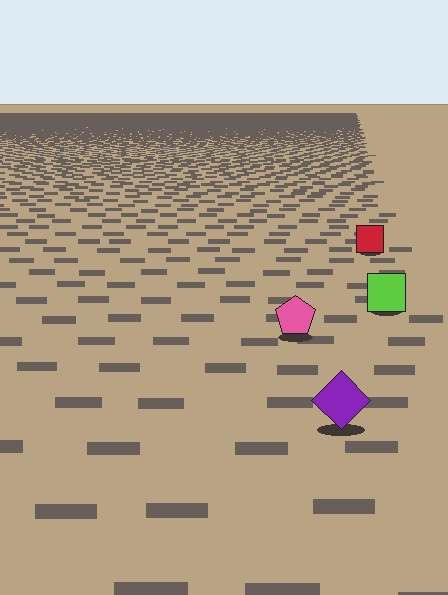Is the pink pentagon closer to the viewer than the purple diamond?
No. The purple diamond is closer — you can tell from the texture gradient: the ground texture is coarser near it.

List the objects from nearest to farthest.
From nearest to farthest: the purple diamond, the pink pentagon, the lime square, the red square.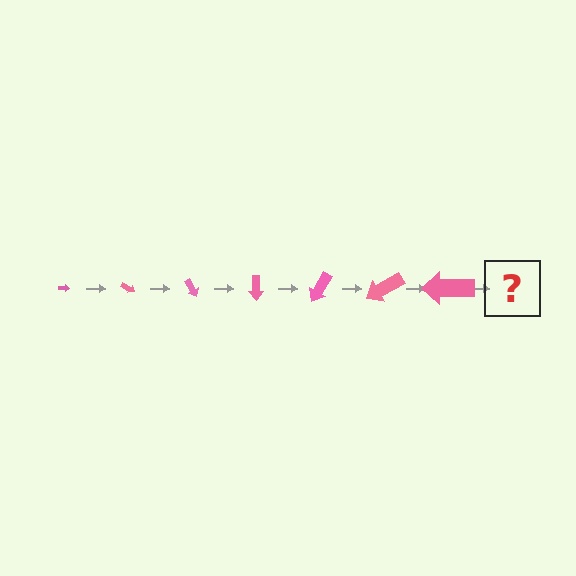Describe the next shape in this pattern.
It should be an arrow, larger than the previous one and rotated 210 degrees from the start.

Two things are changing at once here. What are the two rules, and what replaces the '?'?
The two rules are that the arrow grows larger each step and it rotates 30 degrees each step. The '?' should be an arrow, larger than the previous one and rotated 210 degrees from the start.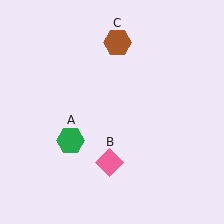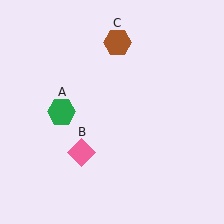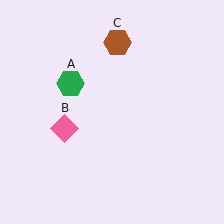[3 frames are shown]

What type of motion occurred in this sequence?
The green hexagon (object A), pink diamond (object B) rotated clockwise around the center of the scene.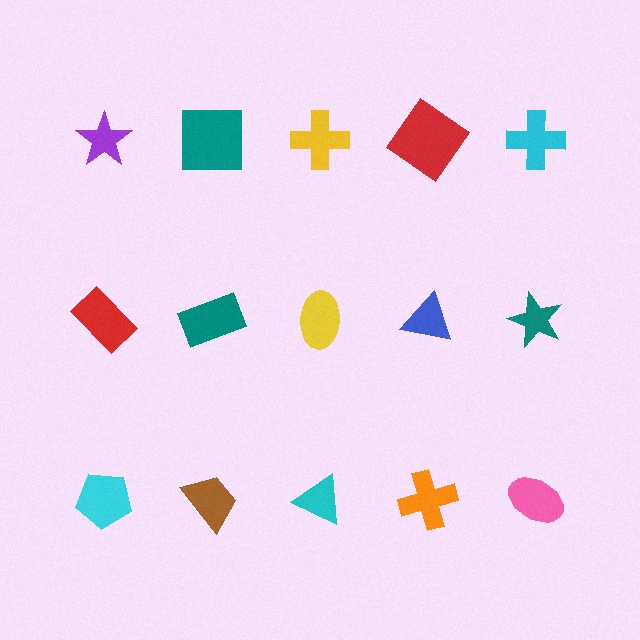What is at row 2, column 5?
A teal star.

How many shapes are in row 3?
5 shapes.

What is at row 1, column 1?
A purple star.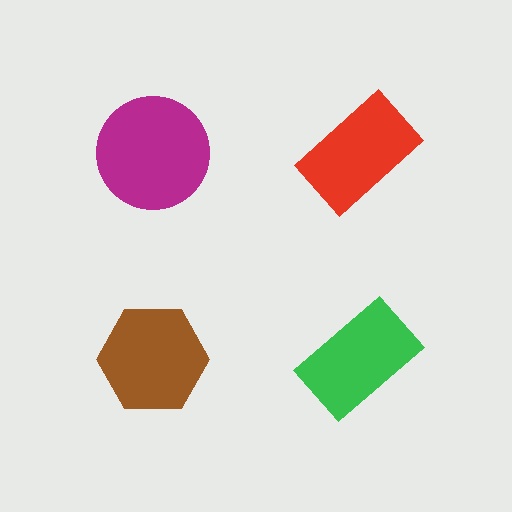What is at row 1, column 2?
A red rectangle.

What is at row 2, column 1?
A brown hexagon.